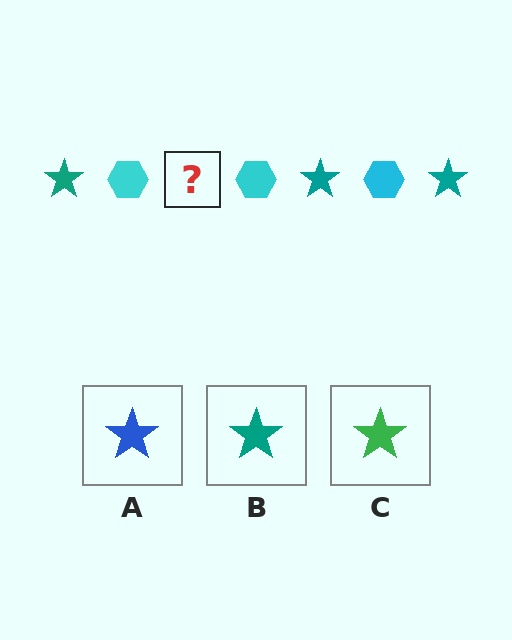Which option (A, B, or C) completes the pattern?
B.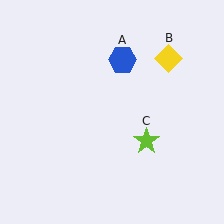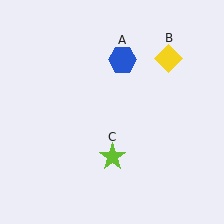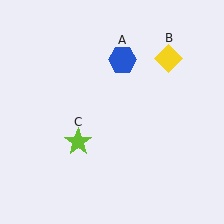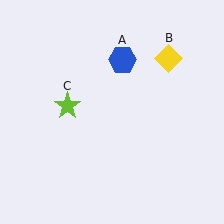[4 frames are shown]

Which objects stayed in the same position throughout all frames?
Blue hexagon (object A) and yellow diamond (object B) remained stationary.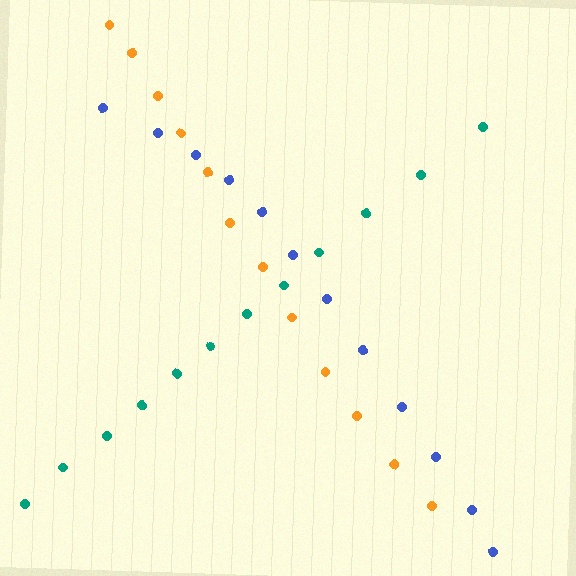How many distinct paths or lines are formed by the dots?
There are 3 distinct paths.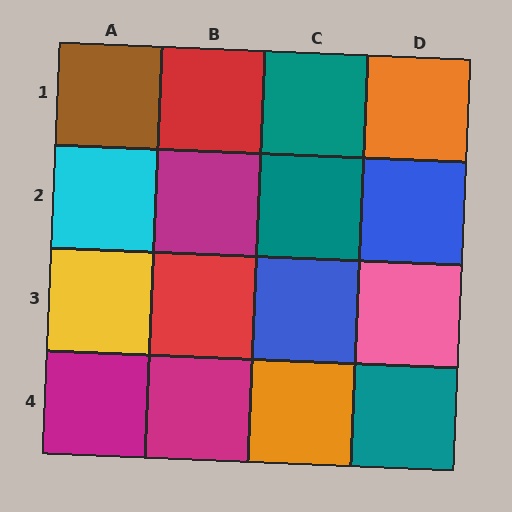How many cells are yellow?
1 cell is yellow.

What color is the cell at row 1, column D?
Orange.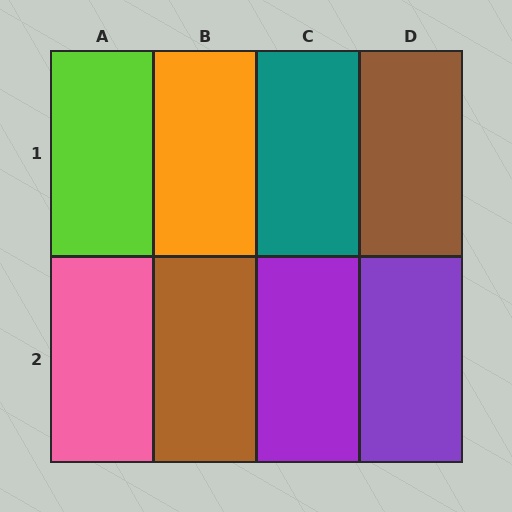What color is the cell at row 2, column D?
Purple.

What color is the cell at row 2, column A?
Pink.